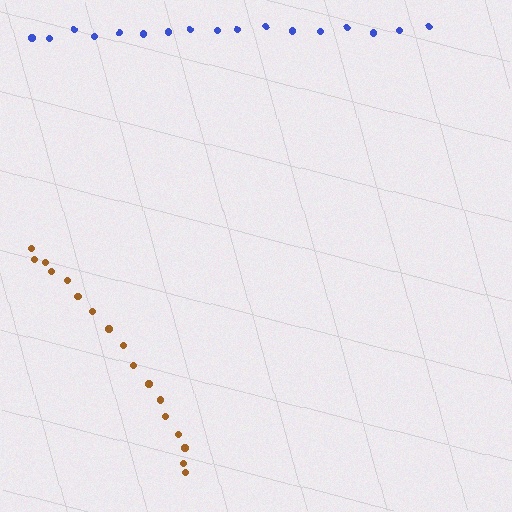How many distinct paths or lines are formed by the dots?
There are 2 distinct paths.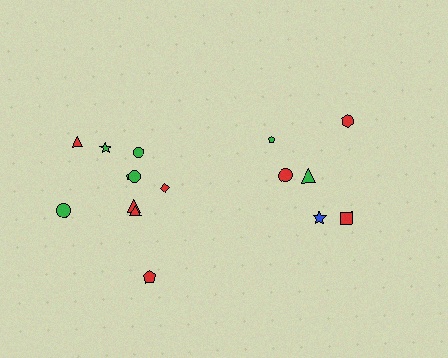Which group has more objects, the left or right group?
The left group.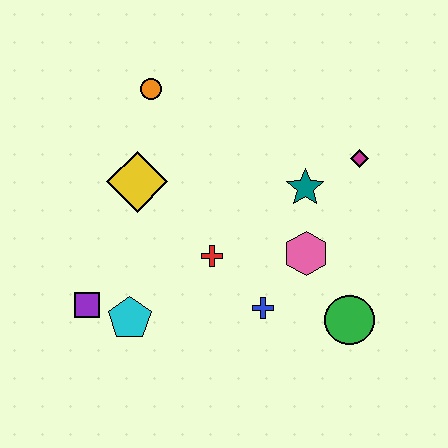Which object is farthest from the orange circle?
The green circle is farthest from the orange circle.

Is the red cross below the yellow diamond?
Yes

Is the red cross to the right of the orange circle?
Yes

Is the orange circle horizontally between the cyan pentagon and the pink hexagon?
Yes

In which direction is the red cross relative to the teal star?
The red cross is to the left of the teal star.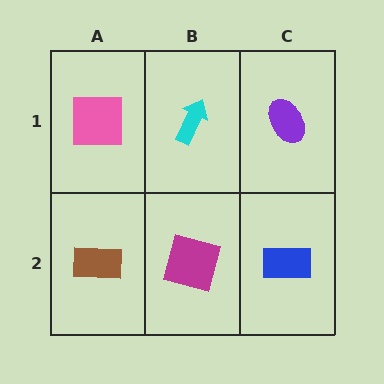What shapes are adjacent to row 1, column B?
A magenta square (row 2, column B), a pink square (row 1, column A), a purple ellipse (row 1, column C).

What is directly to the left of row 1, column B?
A pink square.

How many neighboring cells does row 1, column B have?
3.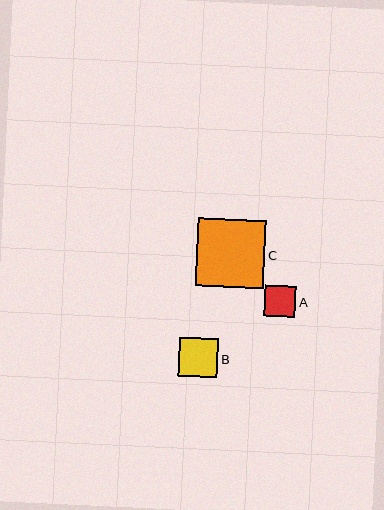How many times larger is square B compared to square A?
Square B is approximately 1.2 times the size of square A.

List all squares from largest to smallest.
From largest to smallest: C, B, A.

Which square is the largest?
Square C is the largest with a size of approximately 69 pixels.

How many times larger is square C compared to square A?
Square C is approximately 2.2 times the size of square A.